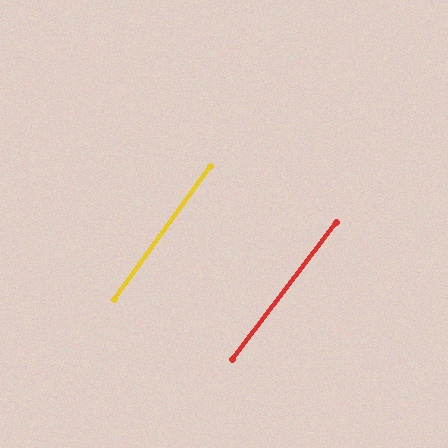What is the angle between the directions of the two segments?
Approximately 1 degree.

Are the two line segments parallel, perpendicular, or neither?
Parallel — their directions differ by only 1.3°.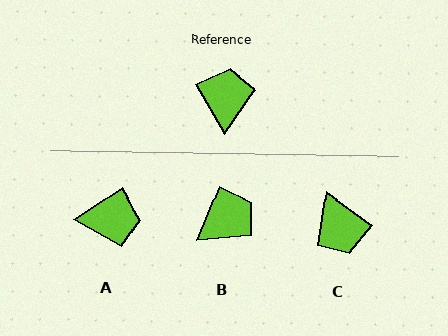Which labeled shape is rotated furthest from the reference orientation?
C, about 155 degrees away.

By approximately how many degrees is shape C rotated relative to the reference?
Approximately 155 degrees clockwise.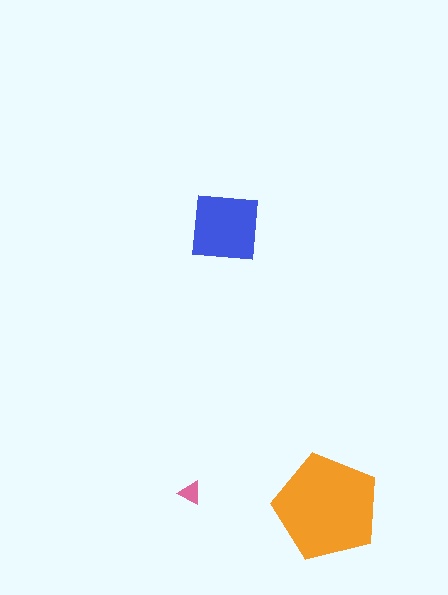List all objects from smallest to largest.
The pink triangle, the blue square, the orange pentagon.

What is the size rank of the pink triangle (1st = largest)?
3rd.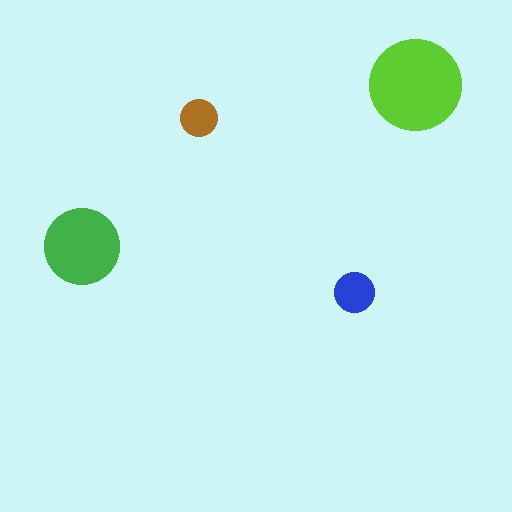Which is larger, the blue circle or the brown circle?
The blue one.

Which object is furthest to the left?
The green circle is leftmost.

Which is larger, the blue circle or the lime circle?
The lime one.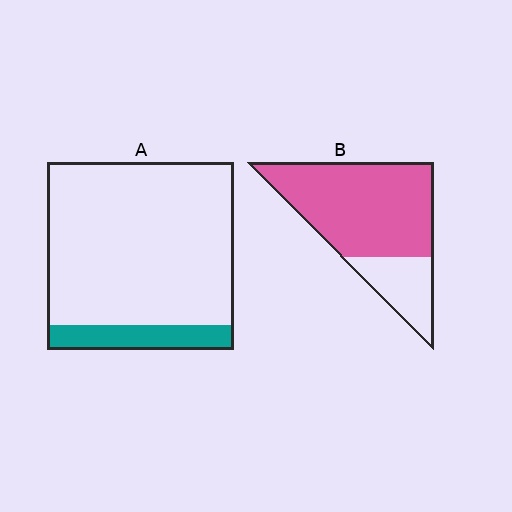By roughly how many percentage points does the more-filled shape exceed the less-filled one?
By roughly 60 percentage points (B over A).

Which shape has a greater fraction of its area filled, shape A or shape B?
Shape B.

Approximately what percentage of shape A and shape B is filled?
A is approximately 15% and B is approximately 75%.